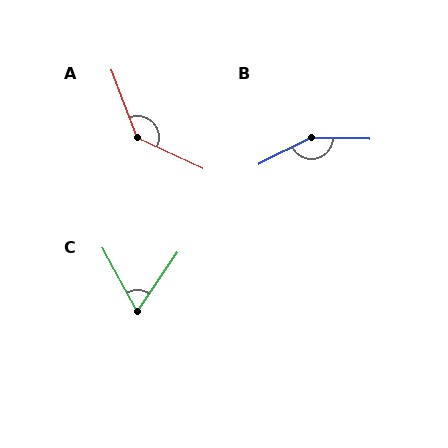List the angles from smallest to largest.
C (63°), A (136°), B (152°).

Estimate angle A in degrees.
Approximately 136 degrees.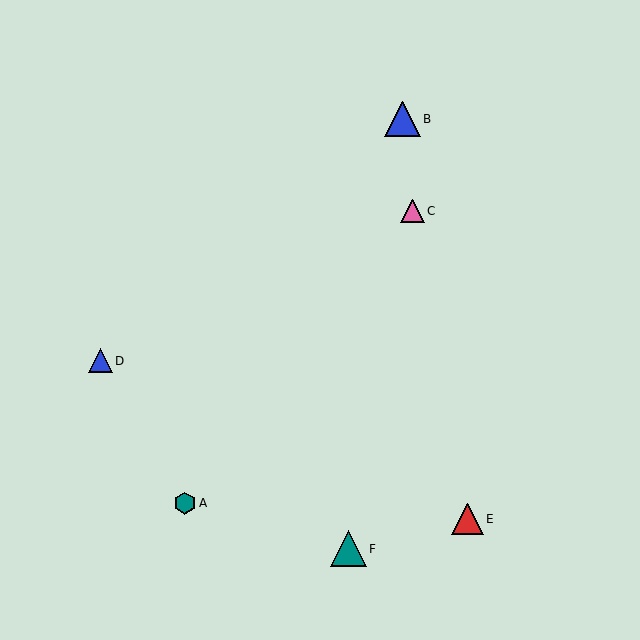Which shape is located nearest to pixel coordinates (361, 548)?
The teal triangle (labeled F) at (348, 549) is nearest to that location.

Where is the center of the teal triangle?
The center of the teal triangle is at (348, 549).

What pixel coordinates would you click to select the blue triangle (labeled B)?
Click at (402, 119) to select the blue triangle B.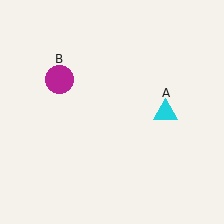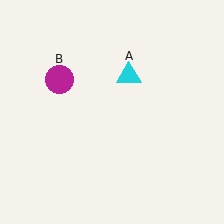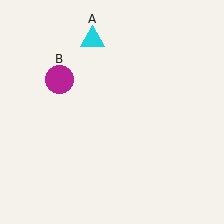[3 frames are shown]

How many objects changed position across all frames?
1 object changed position: cyan triangle (object A).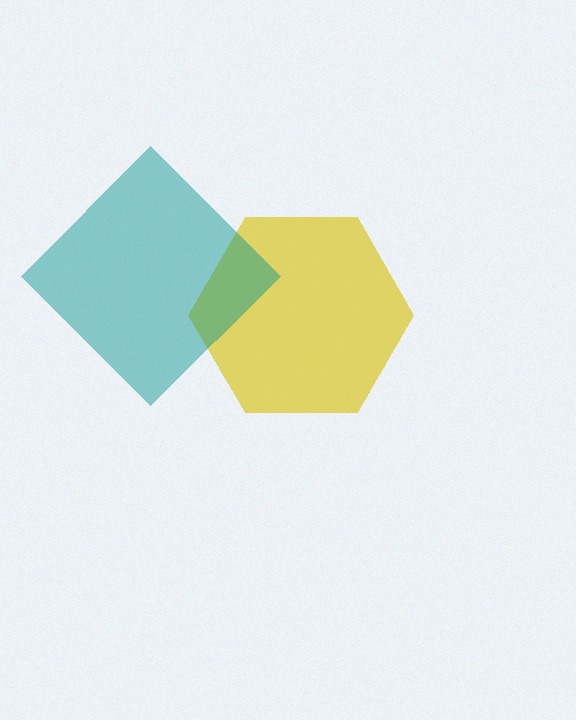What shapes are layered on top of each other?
The layered shapes are: a yellow hexagon, a teal diamond.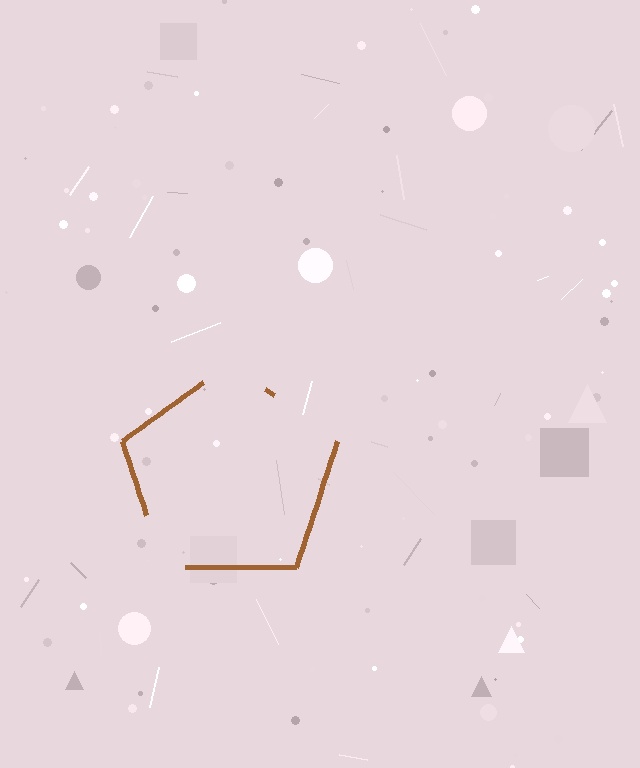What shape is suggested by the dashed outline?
The dashed outline suggests a pentagon.